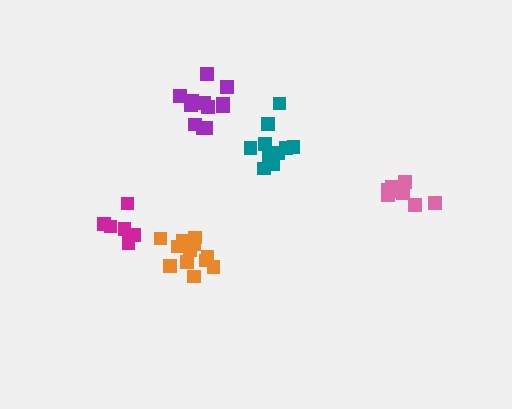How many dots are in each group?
Group 1: 6 dots, Group 2: 11 dots, Group 3: 9 dots, Group 4: 12 dots, Group 5: 12 dots (50 total).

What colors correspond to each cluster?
The clusters are colored: magenta, teal, pink, purple, orange.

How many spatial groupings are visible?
There are 5 spatial groupings.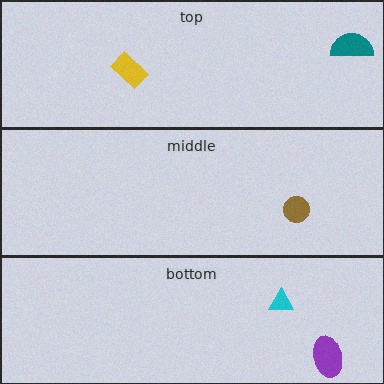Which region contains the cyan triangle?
The bottom region.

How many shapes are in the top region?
2.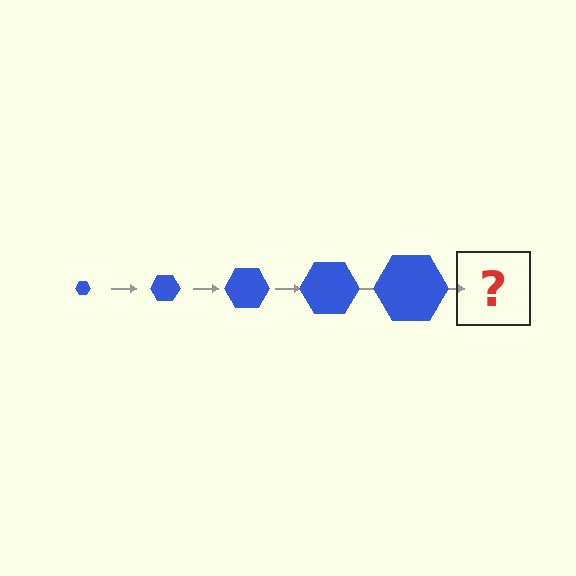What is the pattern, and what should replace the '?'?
The pattern is that the hexagon gets progressively larger each step. The '?' should be a blue hexagon, larger than the previous one.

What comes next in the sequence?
The next element should be a blue hexagon, larger than the previous one.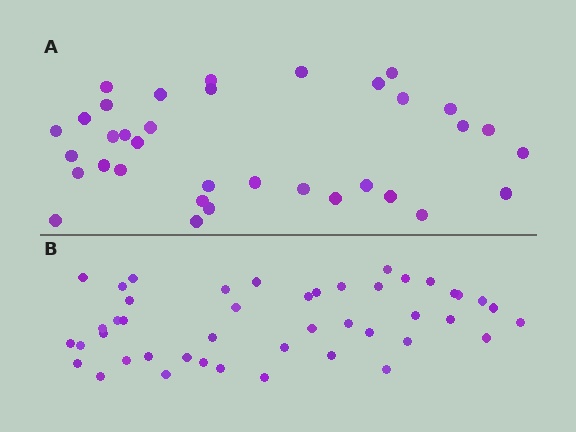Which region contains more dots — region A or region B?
Region B (the bottom region) has more dots.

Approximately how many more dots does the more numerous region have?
Region B has roughly 10 or so more dots than region A.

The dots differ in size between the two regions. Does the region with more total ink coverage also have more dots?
No. Region A has more total ink coverage because its dots are larger, but region B actually contains more individual dots. Total area can be misleading — the number of items is what matters here.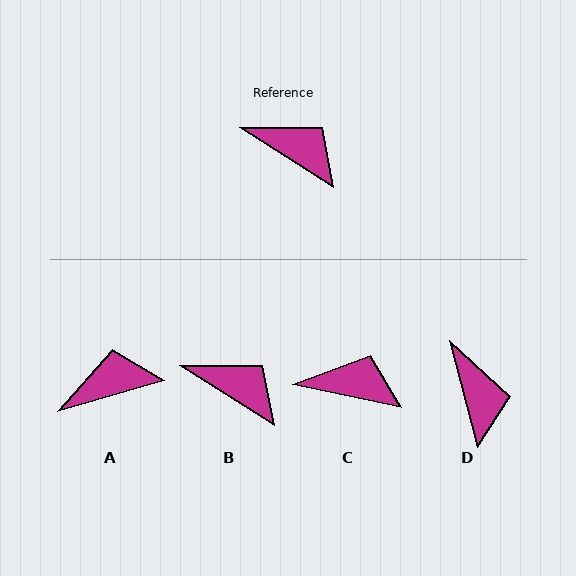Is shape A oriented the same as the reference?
No, it is off by about 48 degrees.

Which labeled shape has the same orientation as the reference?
B.